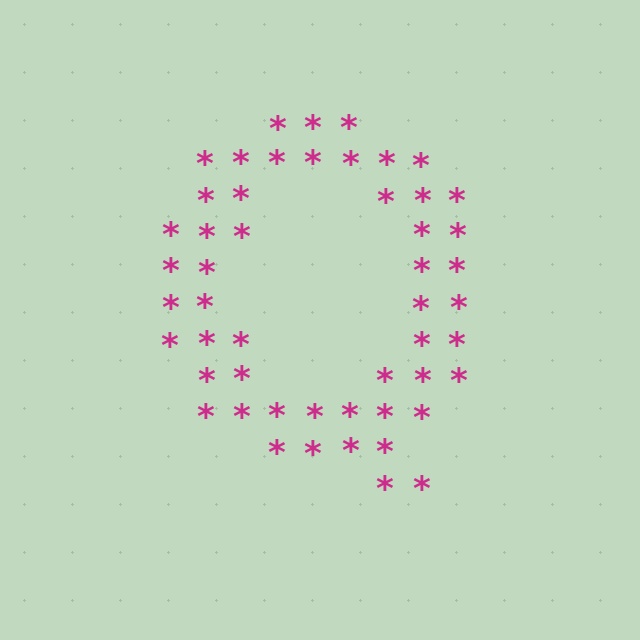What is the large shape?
The large shape is the letter Q.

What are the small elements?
The small elements are asterisks.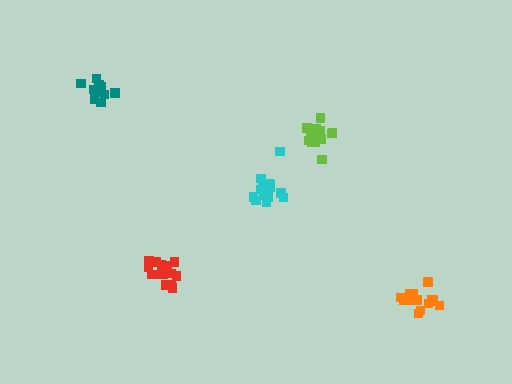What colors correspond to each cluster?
The clusters are colored: lime, orange, red, teal, cyan.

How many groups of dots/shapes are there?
There are 5 groups.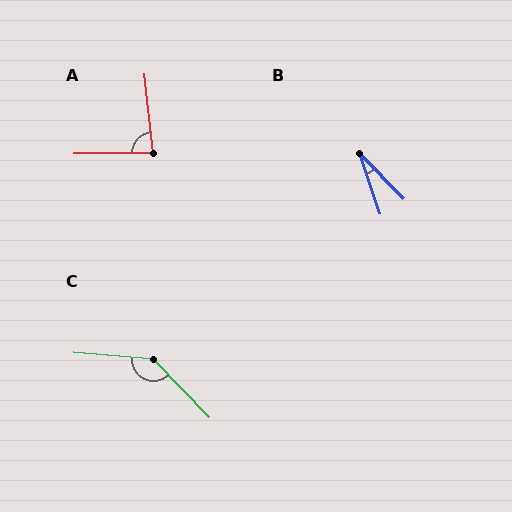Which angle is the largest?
C, at approximately 138 degrees.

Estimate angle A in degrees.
Approximately 84 degrees.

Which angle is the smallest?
B, at approximately 26 degrees.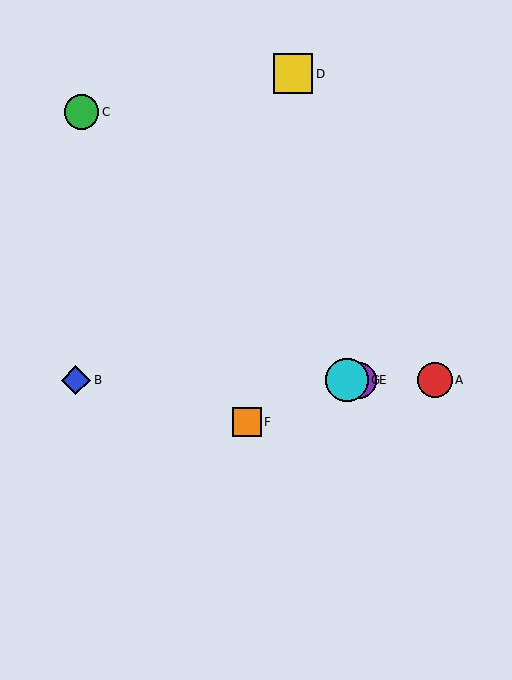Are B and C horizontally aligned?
No, B is at y≈380 and C is at y≈112.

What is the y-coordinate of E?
Object E is at y≈380.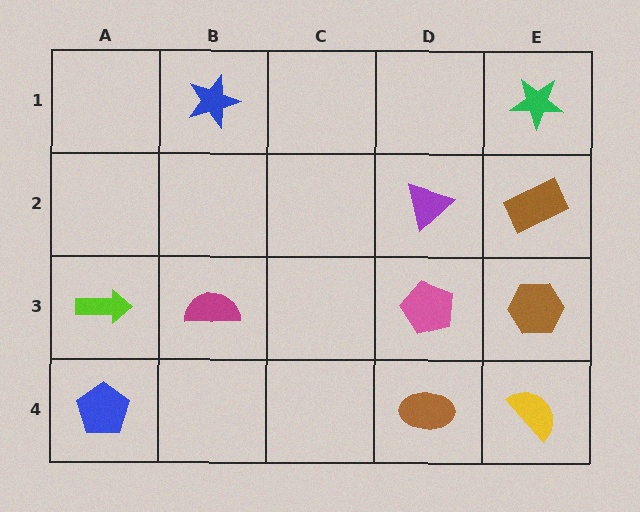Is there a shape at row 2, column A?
No, that cell is empty.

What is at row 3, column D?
A pink pentagon.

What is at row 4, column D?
A brown ellipse.